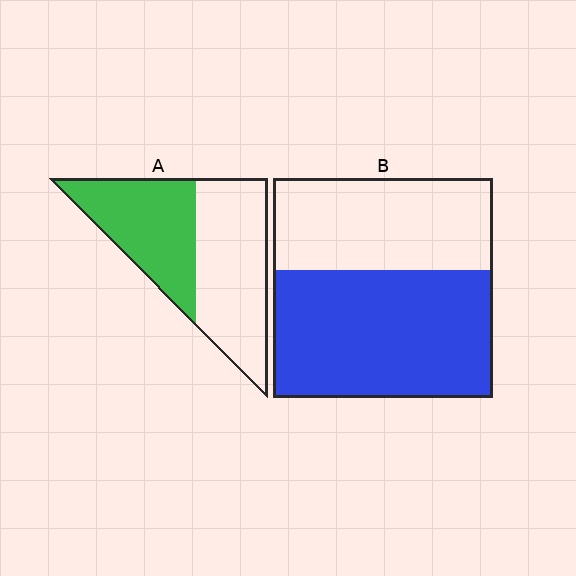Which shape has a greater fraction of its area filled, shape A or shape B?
Shape B.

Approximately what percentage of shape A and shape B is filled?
A is approximately 45% and B is approximately 60%.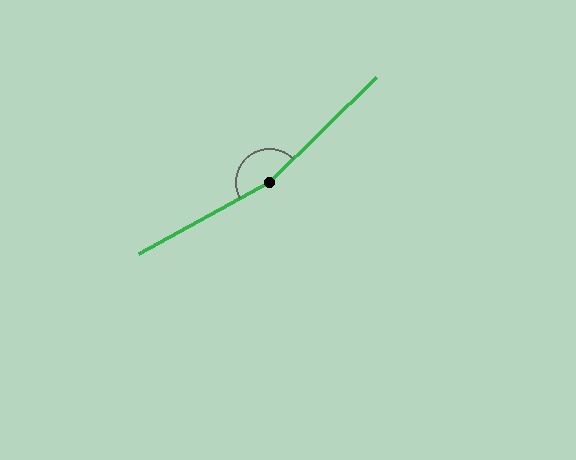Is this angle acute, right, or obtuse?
It is obtuse.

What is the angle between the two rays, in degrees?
Approximately 164 degrees.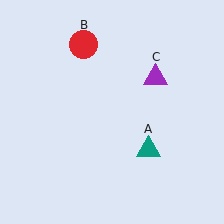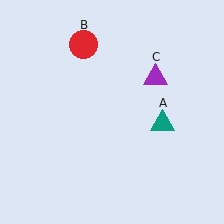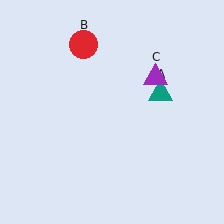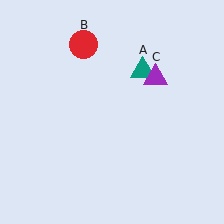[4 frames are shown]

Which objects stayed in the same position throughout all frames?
Red circle (object B) and purple triangle (object C) remained stationary.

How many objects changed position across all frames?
1 object changed position: teal triangle (object A).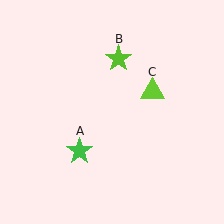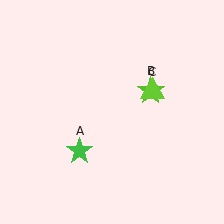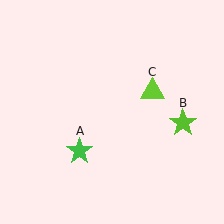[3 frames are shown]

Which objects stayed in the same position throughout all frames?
Green star (object A) and lime triangle (object C) remained stationary.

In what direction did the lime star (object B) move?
The lime star (object B) moved down and to the right.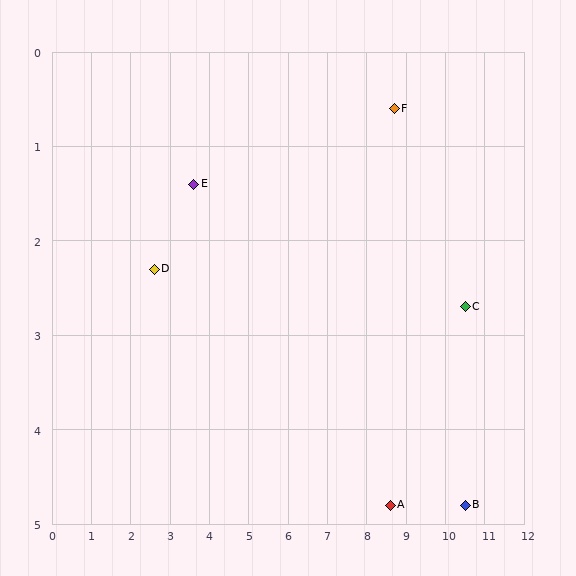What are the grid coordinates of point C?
Point C is at approximately (10.5, 2.7).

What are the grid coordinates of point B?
Point B is at approximately (10.5, 4.8).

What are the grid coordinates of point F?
Point F is at approximately (8.7, 0.6).